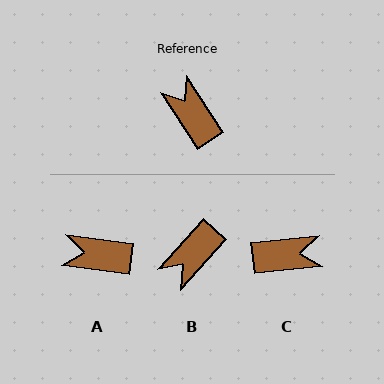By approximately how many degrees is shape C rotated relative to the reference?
Approximately 117 degrees clockwise.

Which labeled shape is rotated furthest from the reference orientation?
C, about 117 degrees away.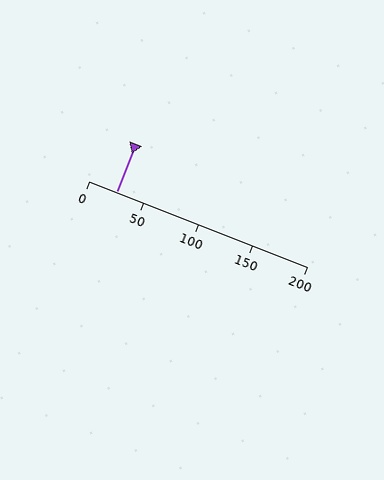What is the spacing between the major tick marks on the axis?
The major ticks are spaced 50 apart.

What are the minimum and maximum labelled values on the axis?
The axis runs from 0 to 200.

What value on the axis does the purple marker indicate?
The marker indicates approximately 25.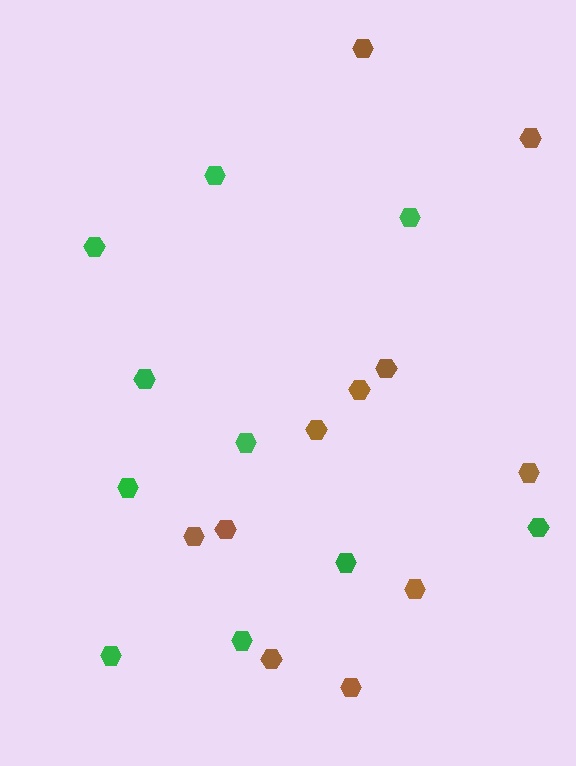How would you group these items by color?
There are 2 groups: one group of brown hexagons (11) and one group of green hexagons (10).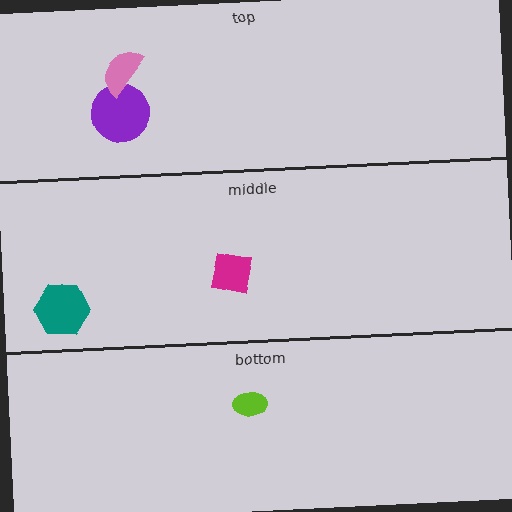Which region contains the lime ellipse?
The bottom region.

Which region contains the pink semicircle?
The top region.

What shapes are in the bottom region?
The lime ellipse.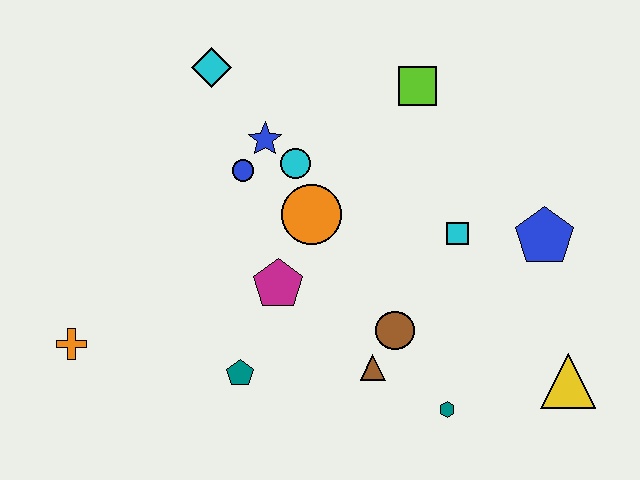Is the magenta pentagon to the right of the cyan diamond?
Yes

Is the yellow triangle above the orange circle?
No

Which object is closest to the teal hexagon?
The brown triangle is closest to the teal hexagon.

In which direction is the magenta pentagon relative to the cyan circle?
The magenta pentagon is below the cyan circle.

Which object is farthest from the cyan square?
The orange cross is farthest from the cyan square.